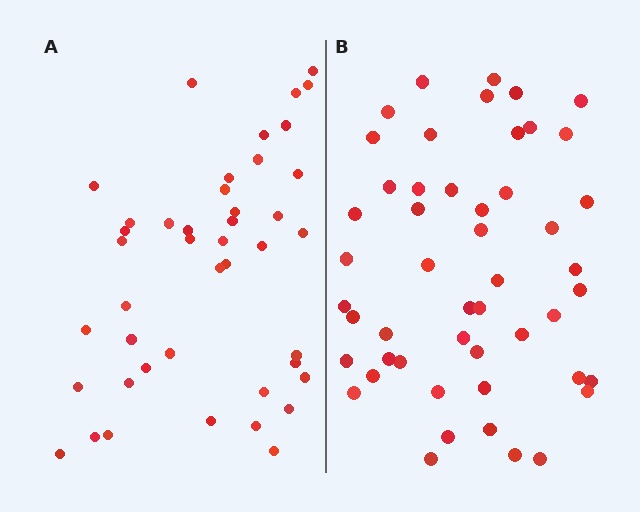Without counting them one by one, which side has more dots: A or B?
Region B (the right region) has more dots.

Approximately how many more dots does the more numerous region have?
Region B has roughly 8 or so more dots than region A.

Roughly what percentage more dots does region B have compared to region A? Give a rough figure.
About 15% more.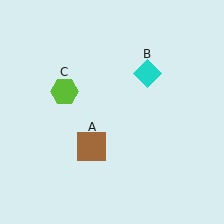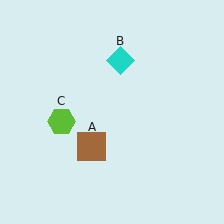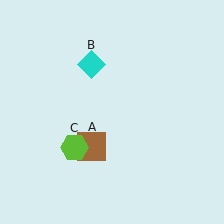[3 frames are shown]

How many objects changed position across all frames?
2 objects changed position: cyan diamond (object B), lime hexagon (object C).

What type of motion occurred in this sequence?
The cyan diamond (object B), lime hexagon (object C) rotated counterclockwise around the center of the scene.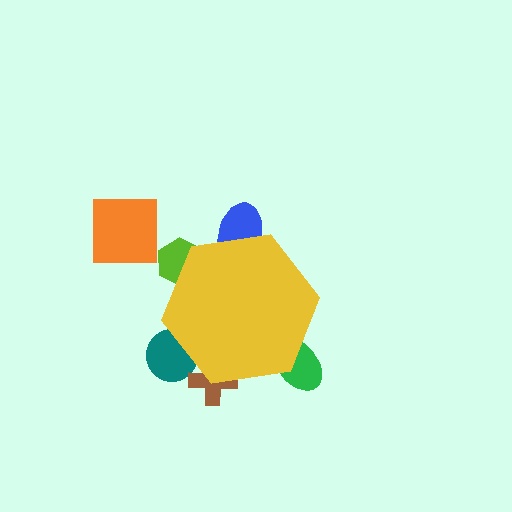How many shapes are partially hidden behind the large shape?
5 shapes are partially hidden.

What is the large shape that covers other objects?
A yellow hexagon.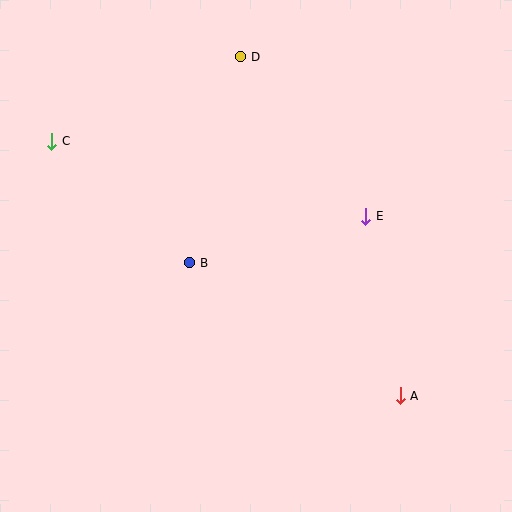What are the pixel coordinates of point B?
Point B is at (190, 263).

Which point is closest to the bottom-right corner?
Point A is closest to the bottom-right corner.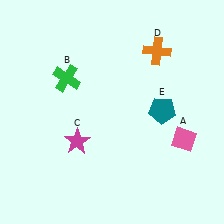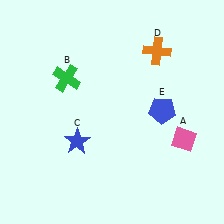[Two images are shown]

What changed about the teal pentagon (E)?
In Image 1, E is teal. In Image 2, it changed to blue.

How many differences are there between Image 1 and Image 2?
There are 2 differences between the two images.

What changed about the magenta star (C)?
In Image 1, C is magenta. In Image 2, it changed to blue.